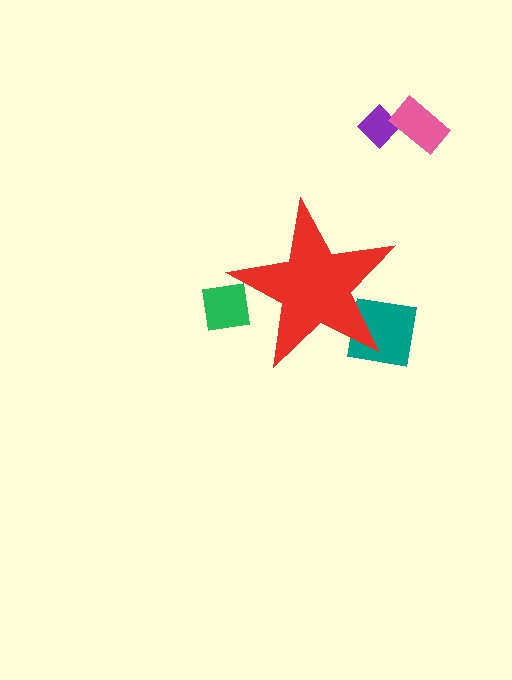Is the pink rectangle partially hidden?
No, the pink rectangle is fully visible.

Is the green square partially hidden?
Yes, the green square is partially hidden behind the red star.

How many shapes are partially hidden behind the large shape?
2 shapes are partially hidden.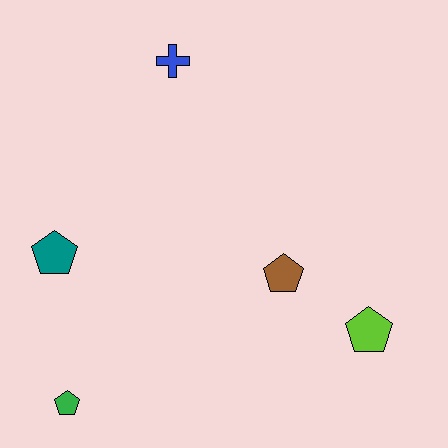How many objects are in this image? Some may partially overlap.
There are 5 objects.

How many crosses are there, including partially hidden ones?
There is 1 cross.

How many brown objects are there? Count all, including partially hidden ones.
There is 1 brown object.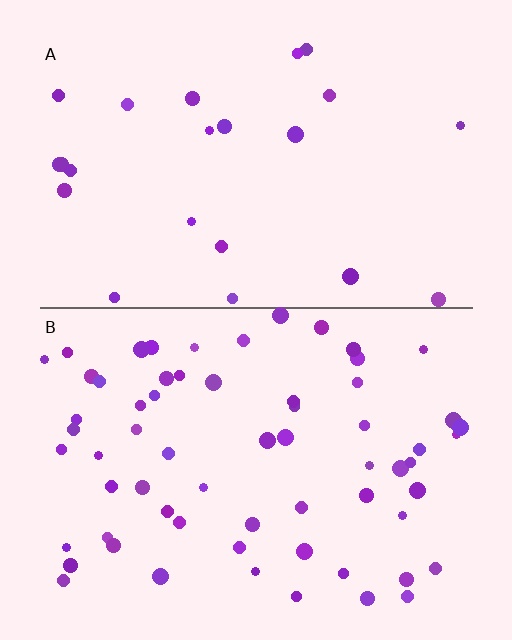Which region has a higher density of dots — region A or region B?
B (the bottom).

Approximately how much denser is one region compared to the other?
Approximately 2.8× — region B over region A.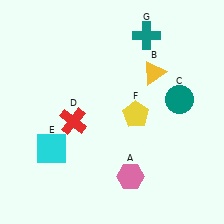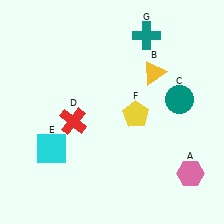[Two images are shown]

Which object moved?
The pink hexagon (A) moved right.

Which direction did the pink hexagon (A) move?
The pink hexagon (A) moved right.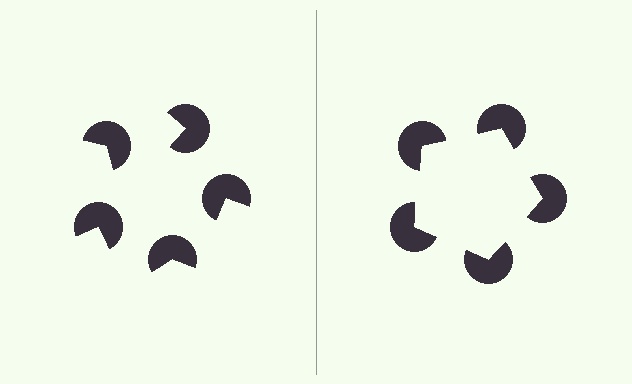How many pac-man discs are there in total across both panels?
10 — 5 on each side.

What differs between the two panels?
The pac-man discs are positioned identically on both sides; only the wedge orientations differ. On the right they align to a pentagon; on the left they are misaligned.